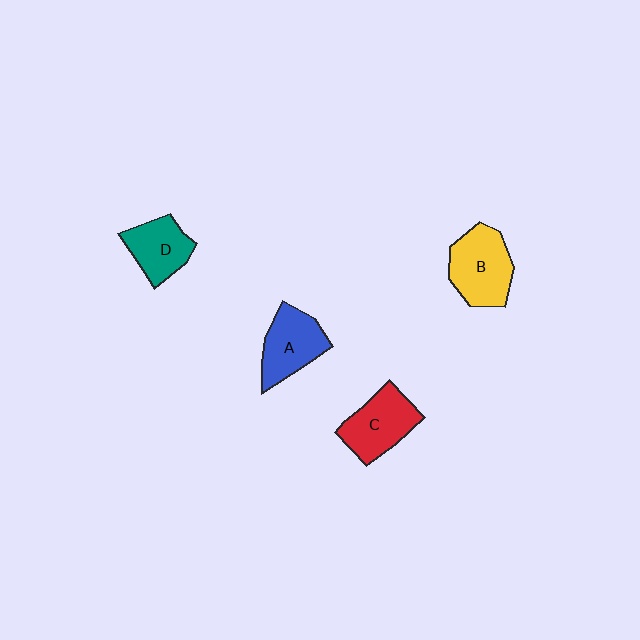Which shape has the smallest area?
Shape D (teal).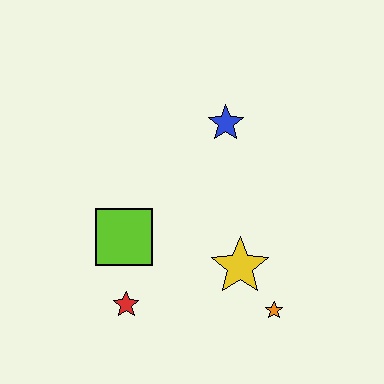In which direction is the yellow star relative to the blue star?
The yellow star is below the blue star.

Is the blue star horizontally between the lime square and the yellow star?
Yes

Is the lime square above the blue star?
No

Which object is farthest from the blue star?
The red star is farthest from the blue star.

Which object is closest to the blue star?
The yellow star is closest to the blue star.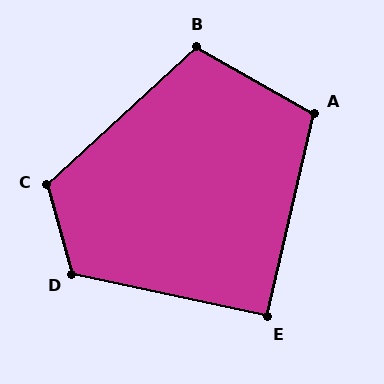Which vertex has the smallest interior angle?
E, at approximately 91 degrees.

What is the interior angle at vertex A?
Approximately 107 degrees (obtuse).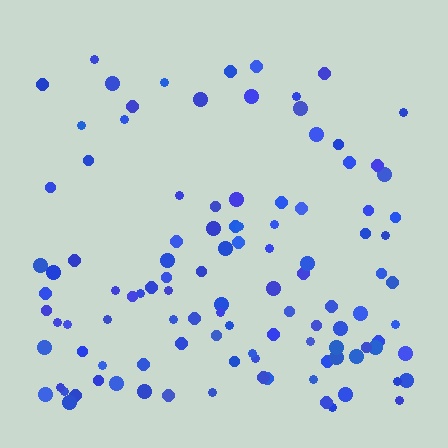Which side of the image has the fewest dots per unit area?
The top.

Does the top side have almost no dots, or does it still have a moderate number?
Still a moderate number, just noticeably fewer than the bottom.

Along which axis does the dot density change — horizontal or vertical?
Vertical.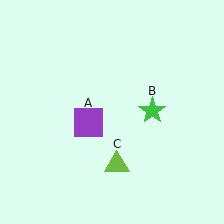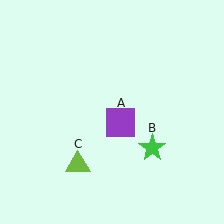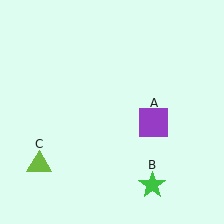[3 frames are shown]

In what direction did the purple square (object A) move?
The purple square (object A) moved right.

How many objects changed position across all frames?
3 objects changed position: purple square (object A), green star (object B), lime triangle (object C).